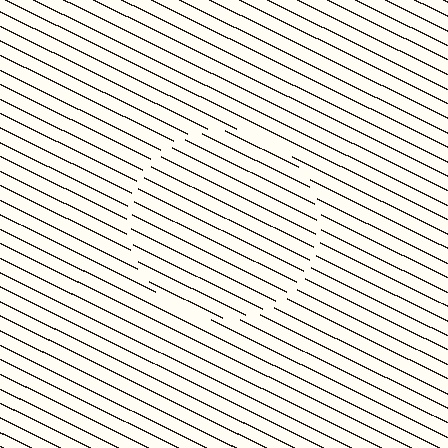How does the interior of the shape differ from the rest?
The interior of the shape contains the same grating, shifted by half a period — the contour is defined by the phase discontinuity where line-ends from the inner and outer gratings abut.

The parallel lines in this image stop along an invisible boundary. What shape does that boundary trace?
An illusory circle. The interior of the shape contains the same grating, shifted by half a period — the contour is defined by the phase discontinuity where line-ends from the inner and outer gratings abut.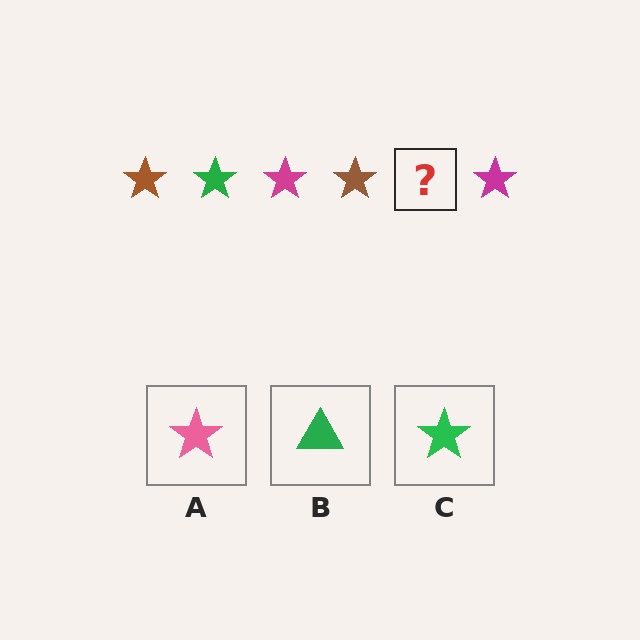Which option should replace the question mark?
Option C.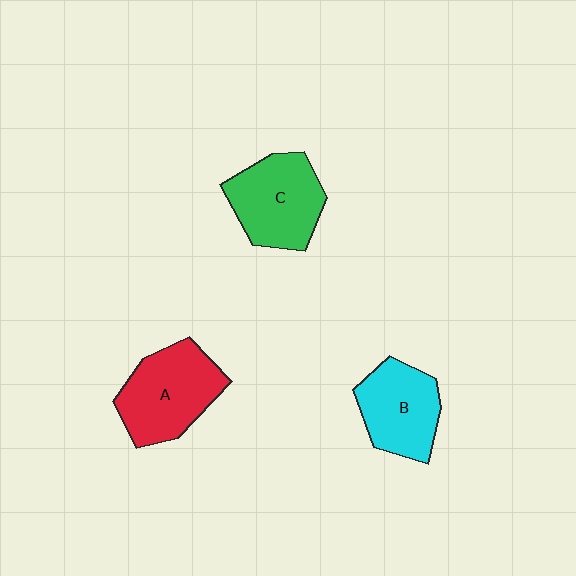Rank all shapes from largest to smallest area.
From largest to smallest: A (red), C (green), B (cyan).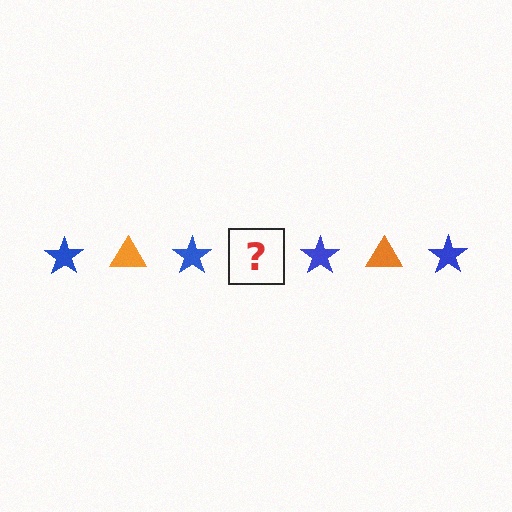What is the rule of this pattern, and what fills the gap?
The rule is that the pattern alternates between blue star and orange triangle. The gap should be filled with an orange triangle.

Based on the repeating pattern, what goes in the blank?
The blank should be an orange triangle.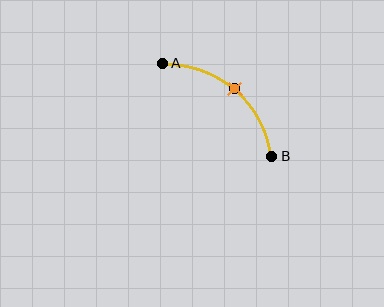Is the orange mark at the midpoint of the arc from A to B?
Yes. The orange mark lies on the arc at equal arc-length from both A and B — it is the arc midpoint.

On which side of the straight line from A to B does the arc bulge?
The arc bulges above and to the right of the straight line connecting A and B.